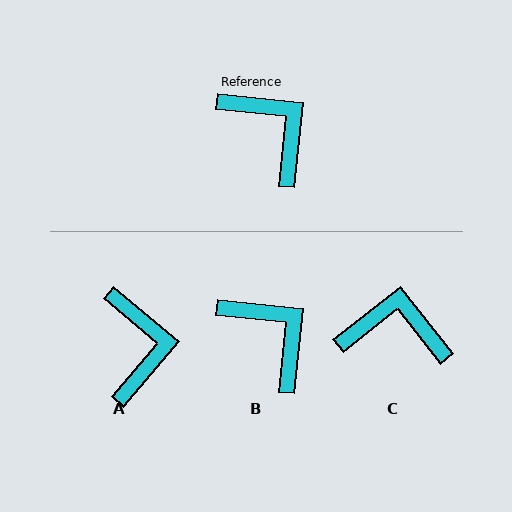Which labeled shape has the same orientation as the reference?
B.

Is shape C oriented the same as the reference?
No, it is off by about 44 degrees.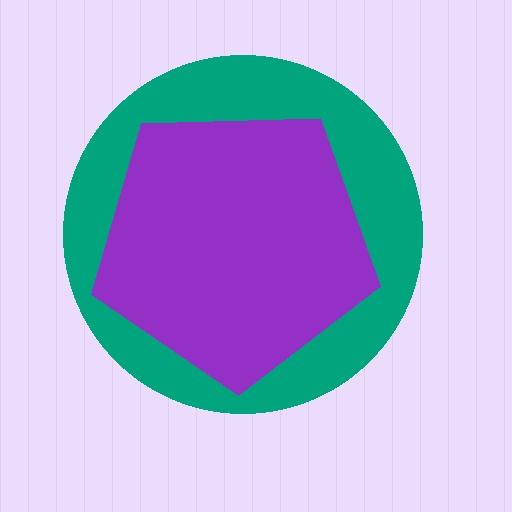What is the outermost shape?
The teal circle.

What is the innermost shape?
The purple pentagon.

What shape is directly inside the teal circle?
The purple pentagon.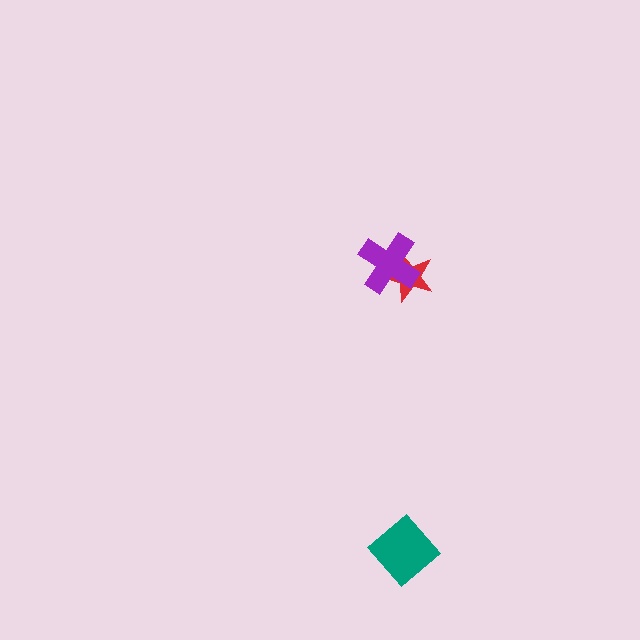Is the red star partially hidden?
Yes, it is partially covered by another shape.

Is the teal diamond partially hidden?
No, no other shape covers it.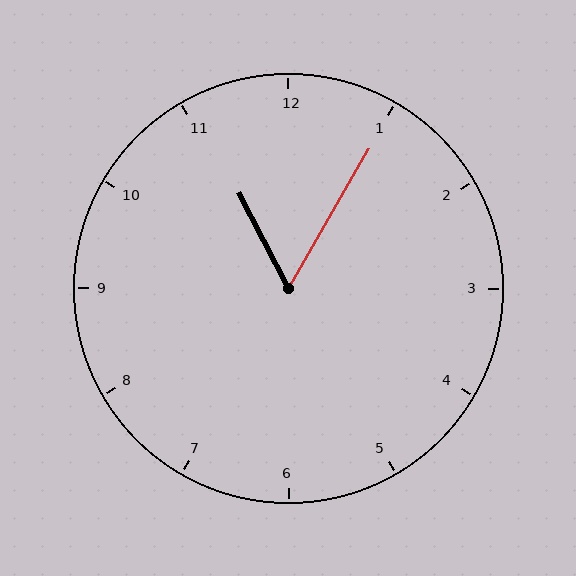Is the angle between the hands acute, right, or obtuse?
It is acute.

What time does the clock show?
11:05.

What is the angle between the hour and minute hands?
Approximately 58 degrees.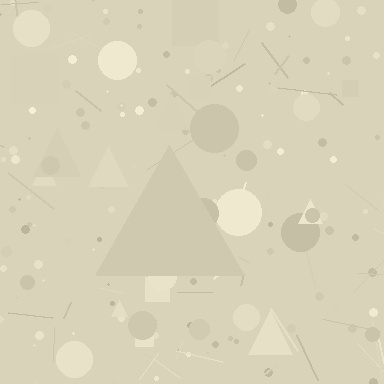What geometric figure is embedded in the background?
A triangle is embedded in the background.